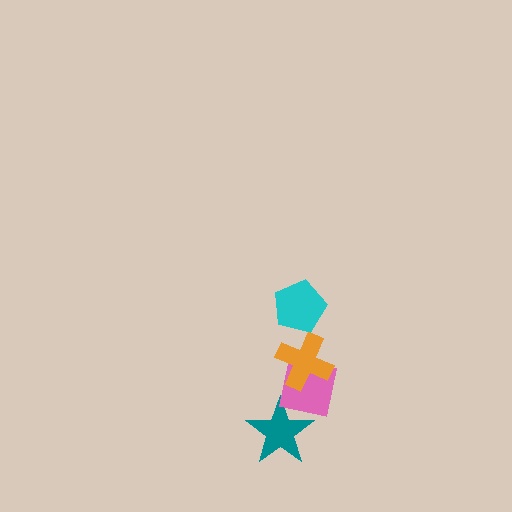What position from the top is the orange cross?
The orange cross is 2nd from the top.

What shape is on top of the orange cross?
The cyan pentagon is on top of the orange cross.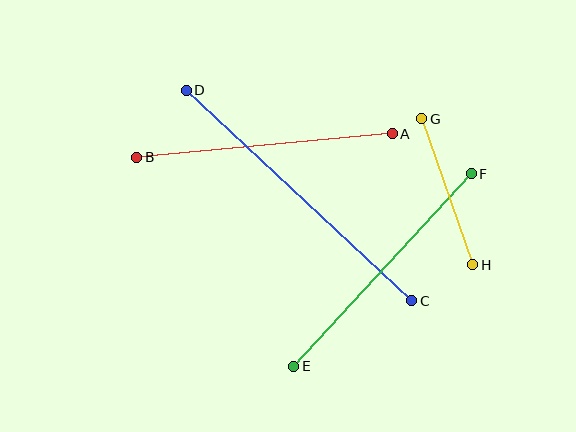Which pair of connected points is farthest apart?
Points C and D are farthest apart.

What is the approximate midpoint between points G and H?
The midpoint is at approximately (447, 192) pixels.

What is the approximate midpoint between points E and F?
The midpoint is at approximately (383, 270) pixels.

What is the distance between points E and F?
The distance is approximately 262 pixels.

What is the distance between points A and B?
The distance is approximately 257 pixels.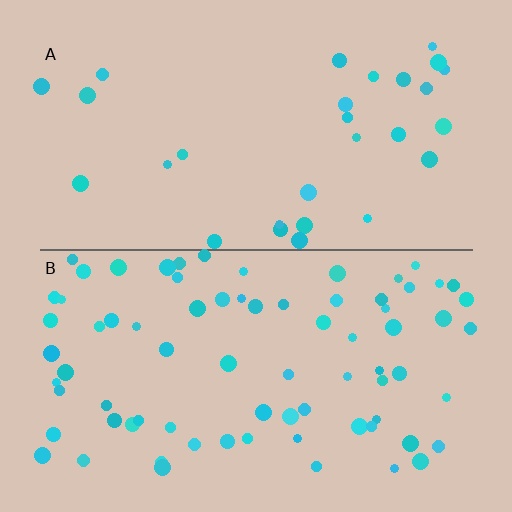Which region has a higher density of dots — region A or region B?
B (the bottom).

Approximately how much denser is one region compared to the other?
Approximately 2.6× — region B over region A.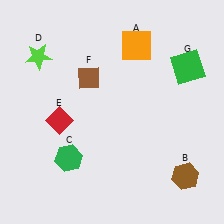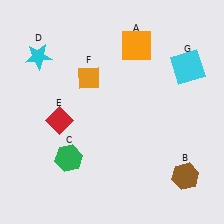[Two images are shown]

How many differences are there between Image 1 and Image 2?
There are 3 differences between the two images.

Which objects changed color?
D changed from lime to cyan. F changed from brown to orange. G changed from green to cyan.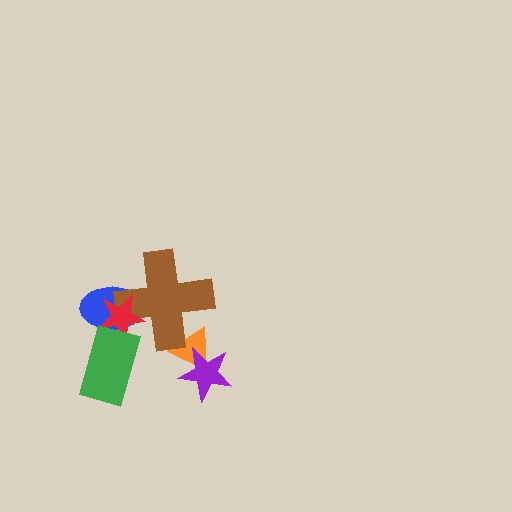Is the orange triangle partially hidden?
Yes, it is partially covered by another shape.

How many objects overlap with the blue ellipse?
3 objects overlap with the blue ellipse.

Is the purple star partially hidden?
No, no other shape covers it.